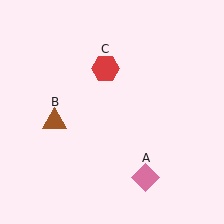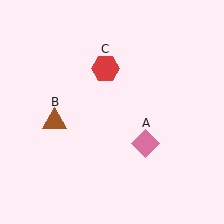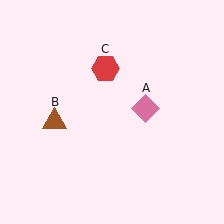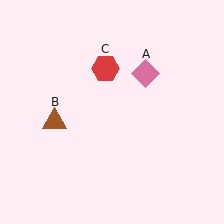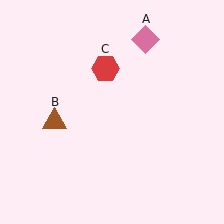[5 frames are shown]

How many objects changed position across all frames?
1 object changed position: pink diamond (object A).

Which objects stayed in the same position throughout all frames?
Brown triangle (object B) and red hexagon (object C) remained stationary.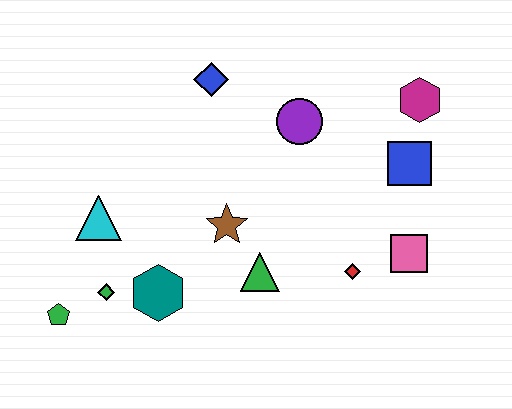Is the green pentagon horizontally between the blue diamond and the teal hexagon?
No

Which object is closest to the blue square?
The magenta hexagon is closest to the blue square.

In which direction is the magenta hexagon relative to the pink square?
The magenta hexagon is above the pink square.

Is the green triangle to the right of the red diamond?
No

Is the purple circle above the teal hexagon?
Yes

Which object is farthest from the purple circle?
The green pentagon is farthest from the purple circle.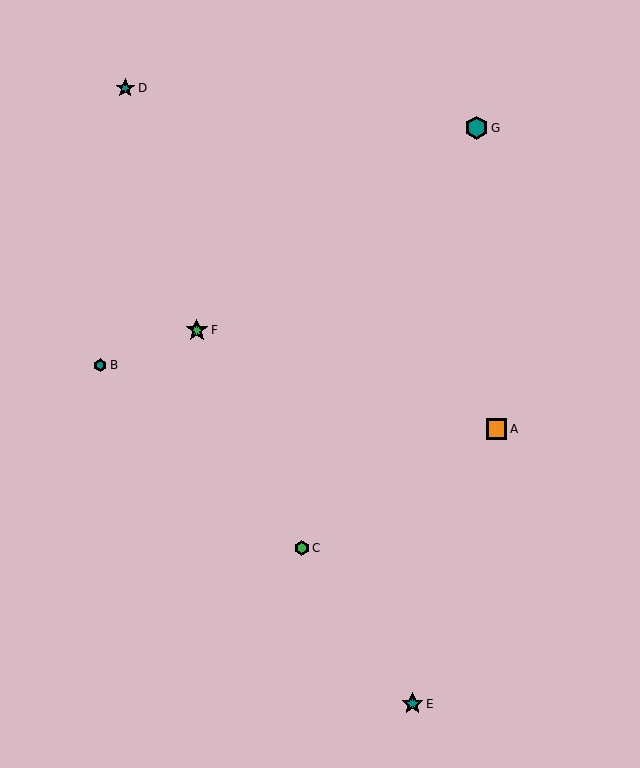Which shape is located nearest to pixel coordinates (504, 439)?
The orange square (labeled A) at (496, 429) is nearest to that location.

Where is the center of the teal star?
The center of the teal star is at (413, 704).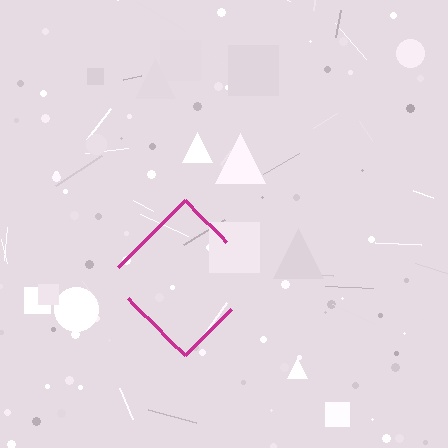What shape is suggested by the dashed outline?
The dashed outline suggests a diamond.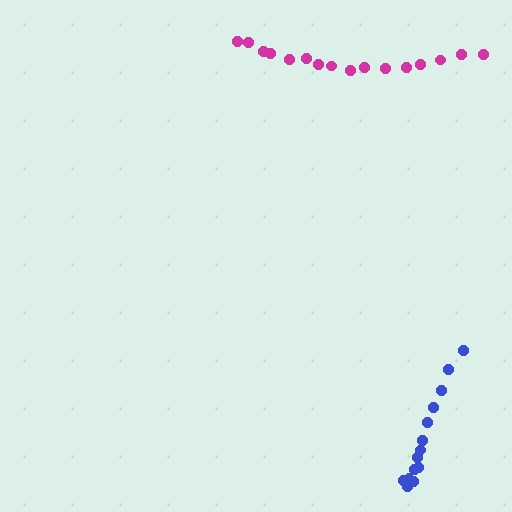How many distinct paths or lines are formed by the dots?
There are 2 distinct paths.